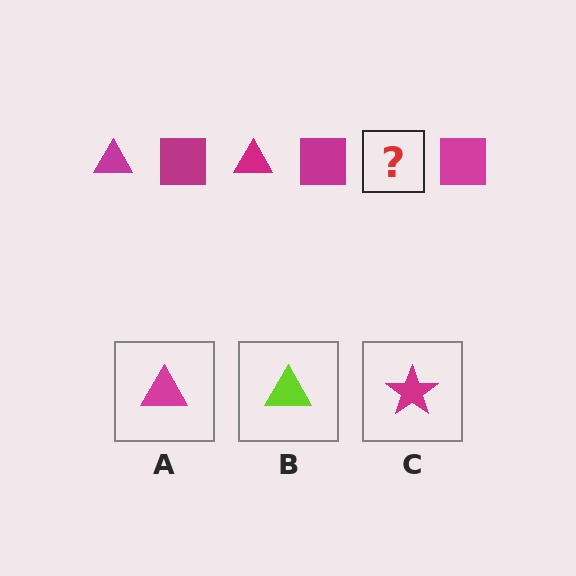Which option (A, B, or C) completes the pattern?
A.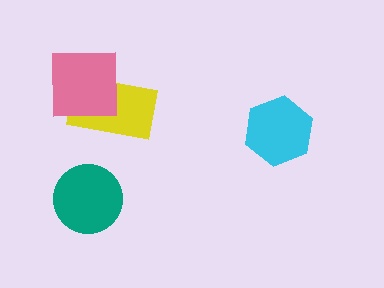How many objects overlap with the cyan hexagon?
0 objects overlap with the cyan hexagon.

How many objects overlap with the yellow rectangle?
1 object overlaps with the yellow rectangle.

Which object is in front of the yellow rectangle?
The pink square is in front of the yellow rectangle.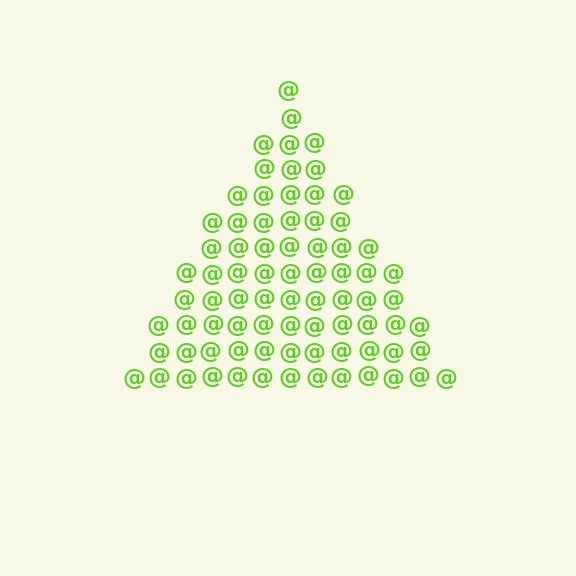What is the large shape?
The large shape is a triangle.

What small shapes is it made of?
It is made of small at signs.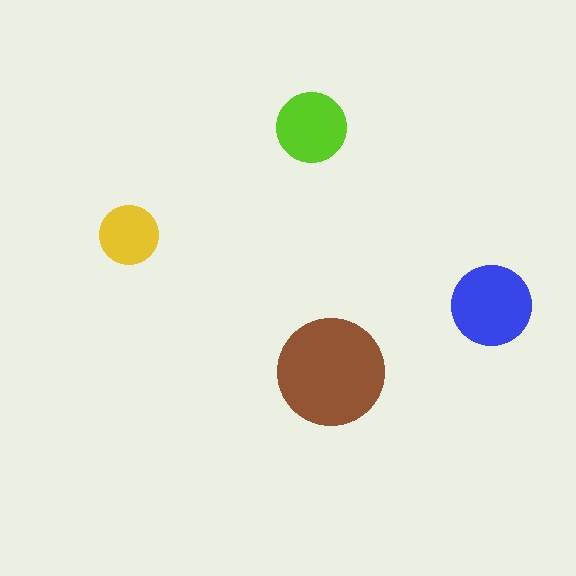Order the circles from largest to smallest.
the brown one, the blue one, the lime one, the yellow one.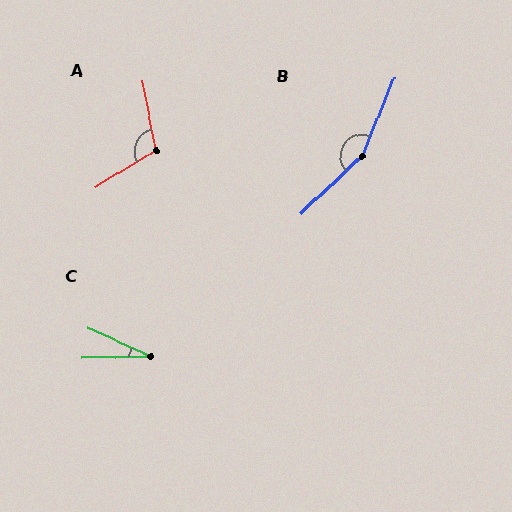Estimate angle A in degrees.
Approximately 110 degrees.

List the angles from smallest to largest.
C (25°), A (110°), B (156°).